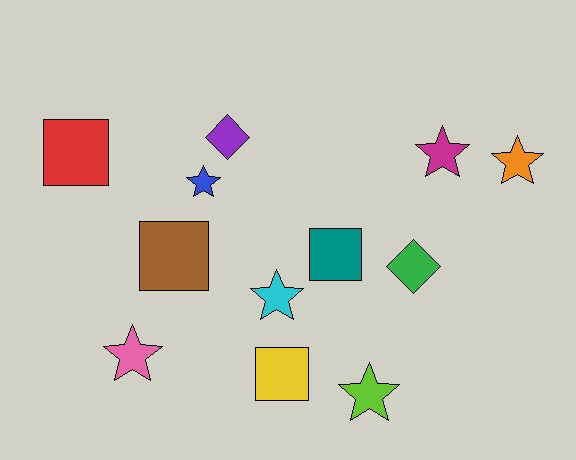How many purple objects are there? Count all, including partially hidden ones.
There is 1 purple object.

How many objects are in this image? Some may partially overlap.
There are 12 objects.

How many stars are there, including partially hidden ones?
There are 6 stars.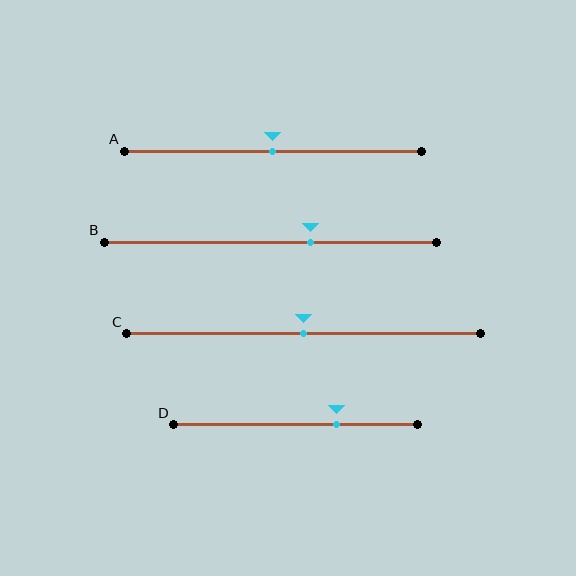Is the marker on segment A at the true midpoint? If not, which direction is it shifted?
Yes, the marker on segment A is at the true midpoint.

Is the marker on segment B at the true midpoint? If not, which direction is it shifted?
No, the marker on segment B is shifted to the right by about 12% of the segment length.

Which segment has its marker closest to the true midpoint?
Segment A has its marker closest to the true midpoint.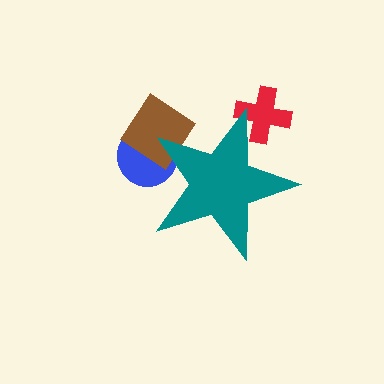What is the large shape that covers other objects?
A teal star.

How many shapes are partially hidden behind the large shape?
3 shapes are partially hidden.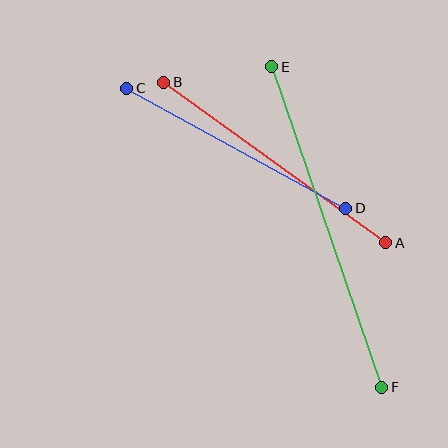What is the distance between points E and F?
The distance is approximately 339 pixels.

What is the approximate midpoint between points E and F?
The midpoint is at approximately (327, 227) pixels.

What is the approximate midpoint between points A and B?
The midpoint is at approximately (275, 163) pixels.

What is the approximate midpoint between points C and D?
The midpoint is at approximately (236, 148) pixels.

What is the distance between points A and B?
The distance is approximately 274 pixels.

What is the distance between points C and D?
The distance is approximately 250 pixels.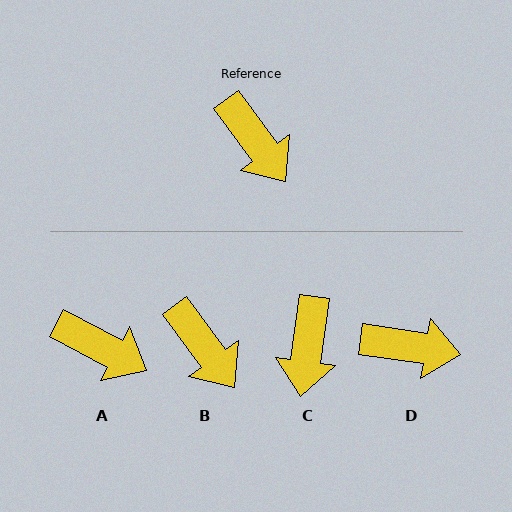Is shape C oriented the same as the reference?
No, it is off by about 44 degrees.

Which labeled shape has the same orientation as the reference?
B.